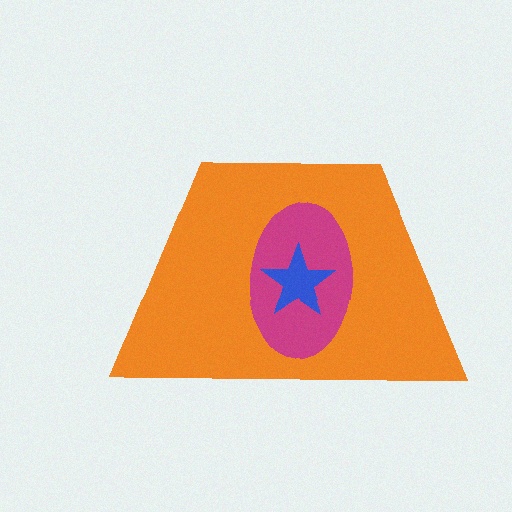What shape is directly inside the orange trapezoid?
The magenta ellipse.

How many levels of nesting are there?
3.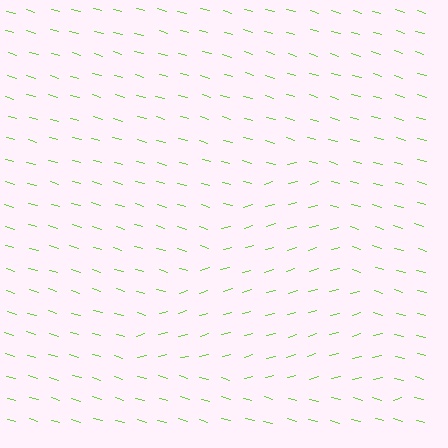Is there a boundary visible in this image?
Yes, there is a texture boundary formed by a change in line orientation.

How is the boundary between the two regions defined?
The boundary is defined purely by a change in line orientation (approximately 31 degrees difference). All lines are the same color and thickness.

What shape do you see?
I see a triangle.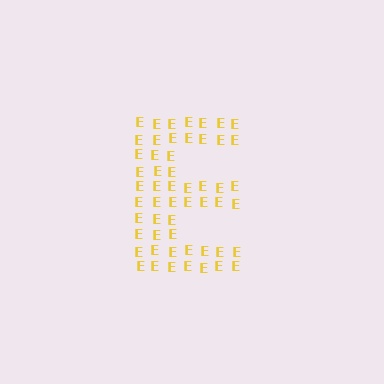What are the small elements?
The small elements are letter E's.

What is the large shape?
The large shape is the letter E.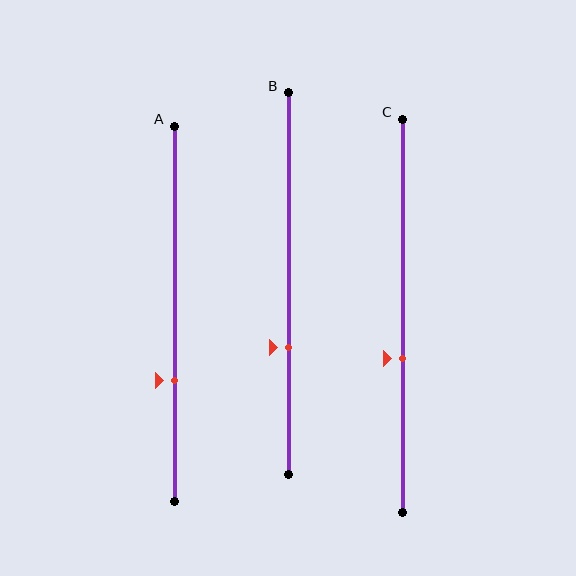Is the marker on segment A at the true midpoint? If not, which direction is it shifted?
No, the marker on segment A is shifted downward by about 18% of the segment length.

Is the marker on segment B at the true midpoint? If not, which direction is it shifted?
No, the marker on segment B is shifted downward by about 17% of the segment length.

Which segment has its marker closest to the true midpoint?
Segment C has its marker closest to the true midpoint.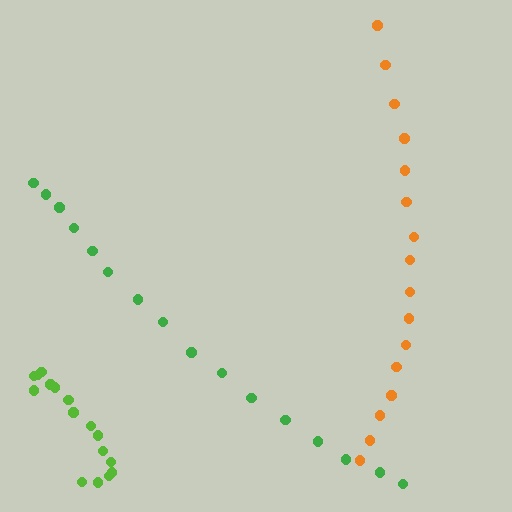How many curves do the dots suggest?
There are 3 distinct paths.